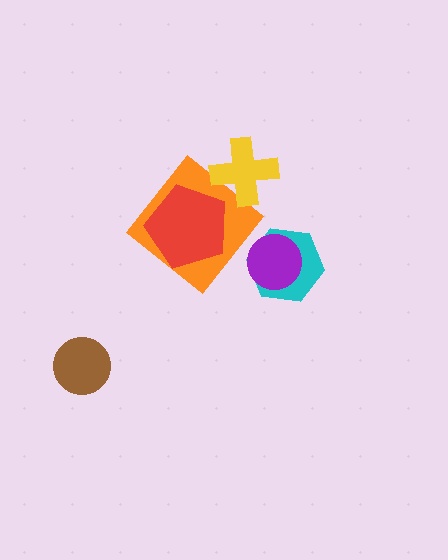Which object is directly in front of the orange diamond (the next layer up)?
The yellow cross is directly in front of the orange diamond.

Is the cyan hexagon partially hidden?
Yes, it is partially covered by another shape.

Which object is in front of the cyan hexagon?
The purple circle is in front of the cyan hexagon.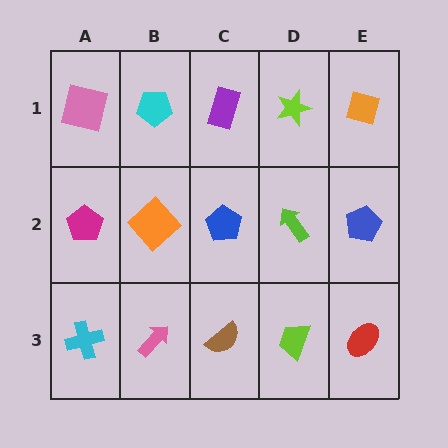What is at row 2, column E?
A blue pentagon.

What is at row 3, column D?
A lime trapezoid.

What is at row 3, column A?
A cyan cross.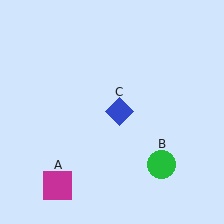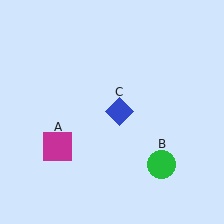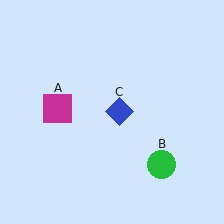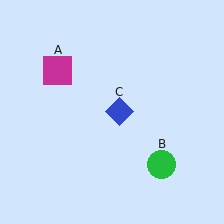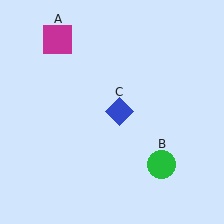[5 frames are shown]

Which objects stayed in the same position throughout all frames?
Green circle (object B) and blue diamond (object C) remained stationary.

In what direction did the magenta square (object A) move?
The magenta square (object A) moved up.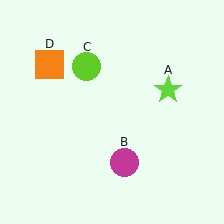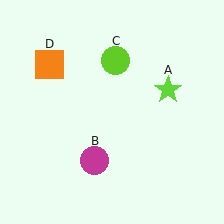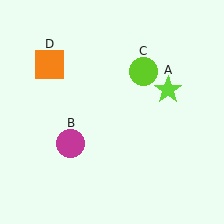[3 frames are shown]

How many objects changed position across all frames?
2 objects changed position: magenta circle (object B), lime circle (object C).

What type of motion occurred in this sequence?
The magenta circle (object B), lime circle (object C) rotated clockwise around the center of the scene.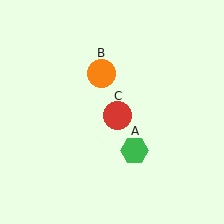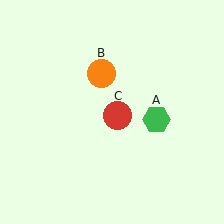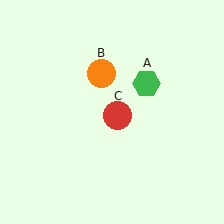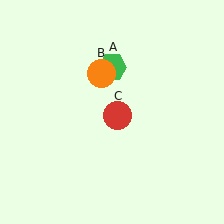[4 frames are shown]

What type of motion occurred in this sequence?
The green hexagon (object A) rotated counterclockwise around the center of the scene.